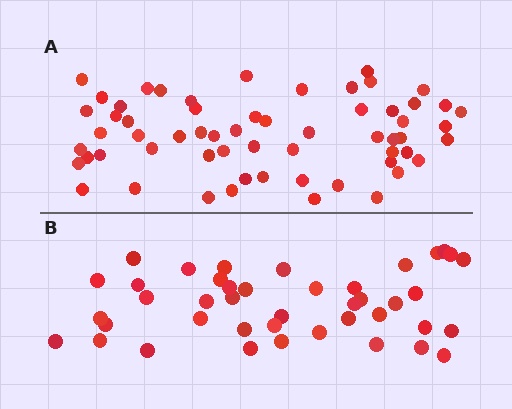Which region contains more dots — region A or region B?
Region A (the top region) has more dots.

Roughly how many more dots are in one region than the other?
Region A has approximately 20 more dots than region B.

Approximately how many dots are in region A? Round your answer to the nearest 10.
About 60 dots.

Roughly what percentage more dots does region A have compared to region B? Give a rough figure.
About 45% more.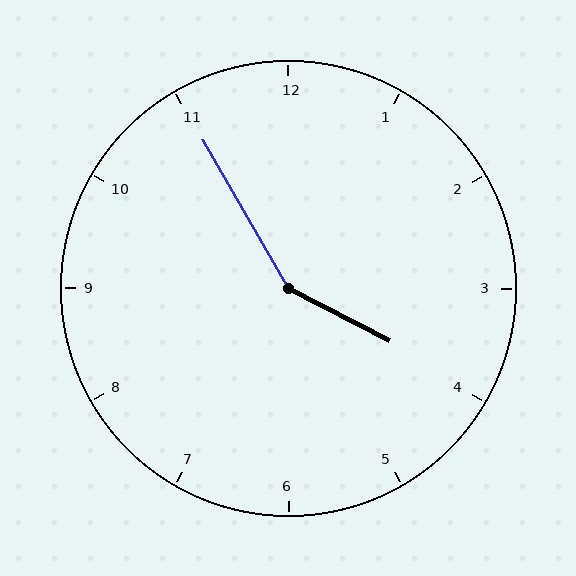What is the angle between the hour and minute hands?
Approximately 148 degrees.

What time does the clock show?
3:55.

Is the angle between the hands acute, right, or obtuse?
It is obtuse.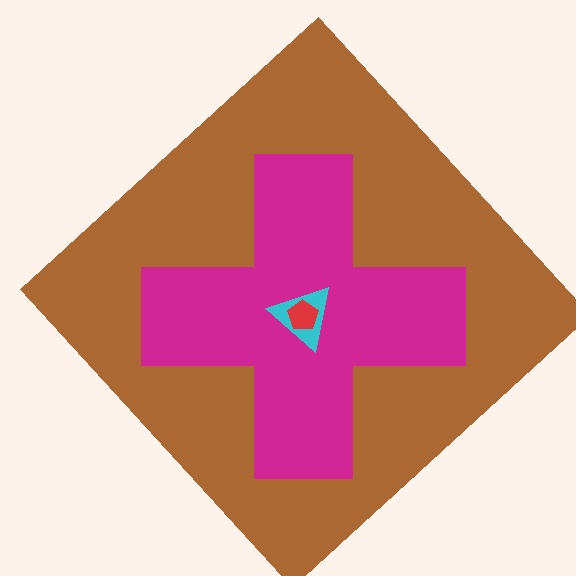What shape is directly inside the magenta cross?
The cyan triangle.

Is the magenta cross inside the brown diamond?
Yes.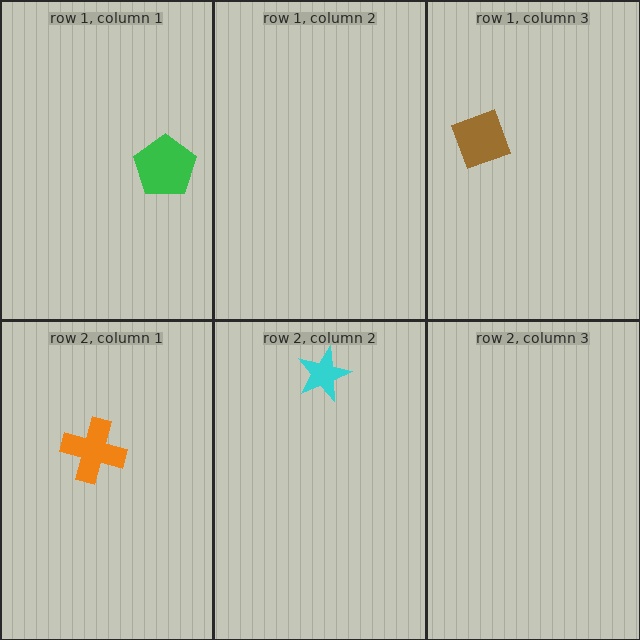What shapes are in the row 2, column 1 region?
The orange cross.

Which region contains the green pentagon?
The row 1, column 1 region.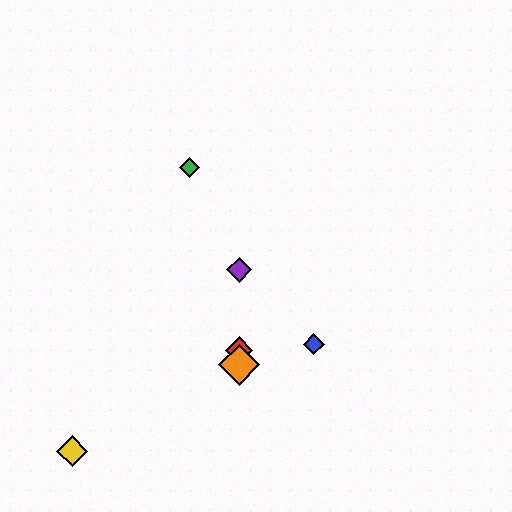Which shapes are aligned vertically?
The red diamond, the purple diamond, the orange diamond are aligned vertically.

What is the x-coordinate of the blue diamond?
The blue diamond is at x≈314.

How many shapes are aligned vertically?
3 shapes (the red diamond, the purple diamond, the orange diamond) are aligned vertically.